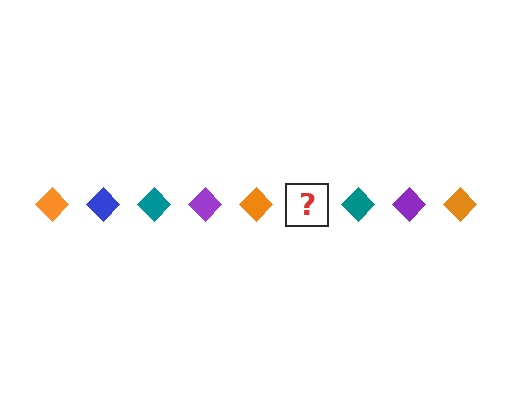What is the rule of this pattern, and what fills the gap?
The rule is that the pattern cycles through orange, blue, teal, purple diamonds. The gap should be filled with a blue diamond.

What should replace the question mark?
The question mark should be replaced with a blue diamond.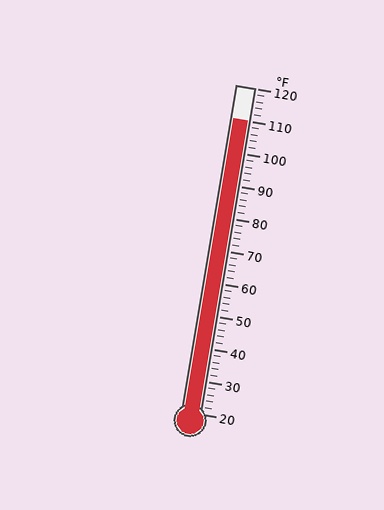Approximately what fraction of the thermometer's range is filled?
The thermometer is filled to approximately 90% of its range.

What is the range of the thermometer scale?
The thermometer scale ranges from 20°F to 120°F.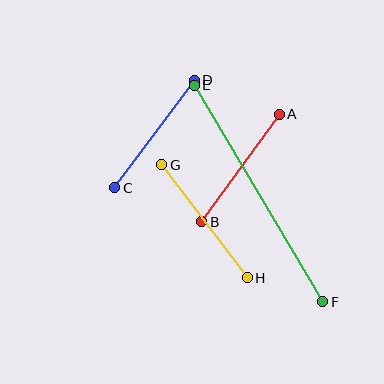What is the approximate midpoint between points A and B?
The midpoint is at approximately (240, 168) pixels.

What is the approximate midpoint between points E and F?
The midpoint is at approximately (259, 193) pixels.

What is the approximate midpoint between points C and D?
The midpoint is at approximately (154, 134) pixels.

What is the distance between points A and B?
The distance is approximately 133 pixels.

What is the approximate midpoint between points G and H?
The midpoint is at approximately (205, 221) pixels.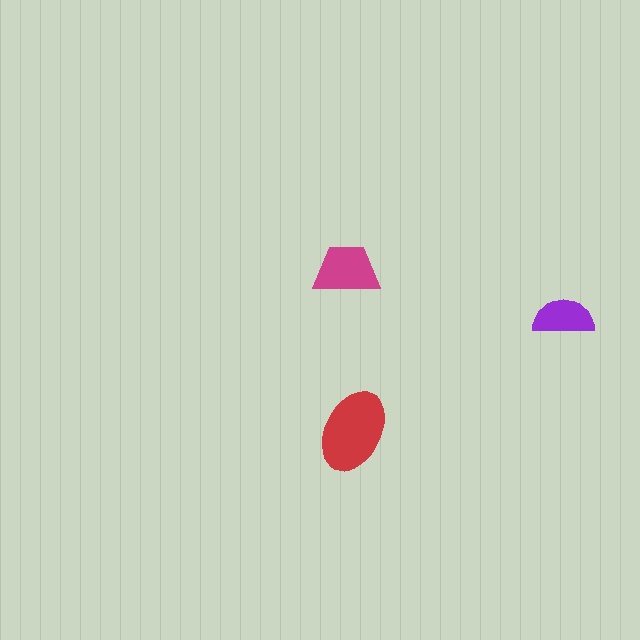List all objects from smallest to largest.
The purple semicircle, the magenta trapezoid, the red ellipse.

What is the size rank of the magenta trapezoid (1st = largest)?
2nd.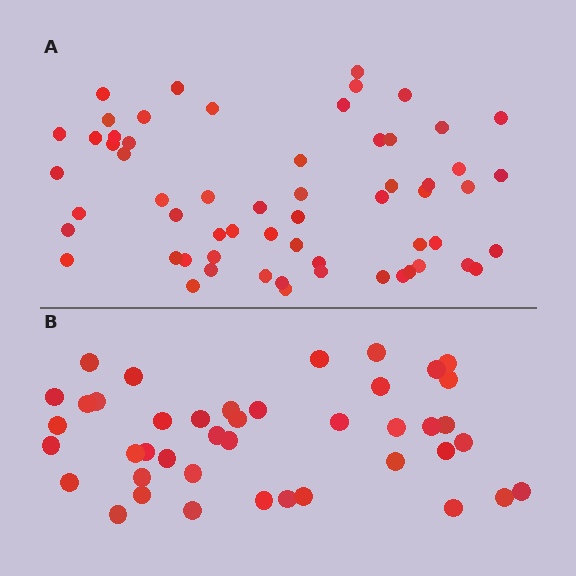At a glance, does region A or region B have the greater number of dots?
Region A (the top region) has more dots.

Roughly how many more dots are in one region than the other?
Region A has approximately 20 more dots than region B.